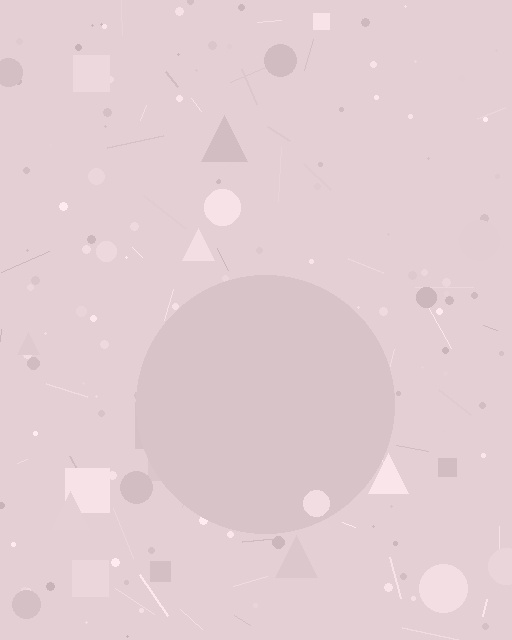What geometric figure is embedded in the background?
A circle is embedded in the background.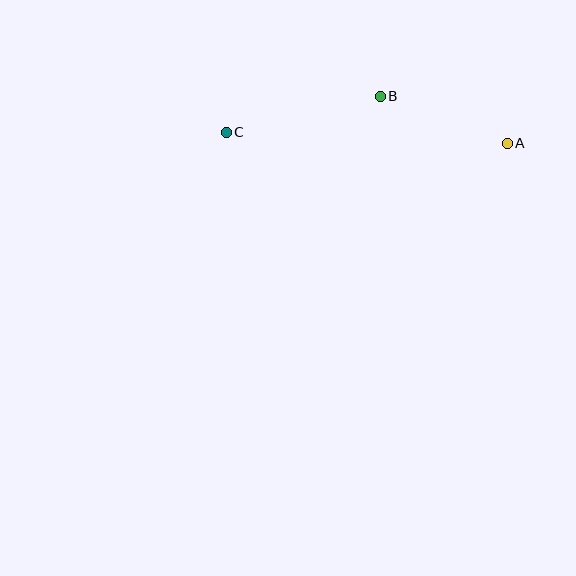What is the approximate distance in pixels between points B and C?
The distance between B and C is approximately 158 pixels.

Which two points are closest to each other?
Points A and B are closest to each other.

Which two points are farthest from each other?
Points A and C are farthest from each other.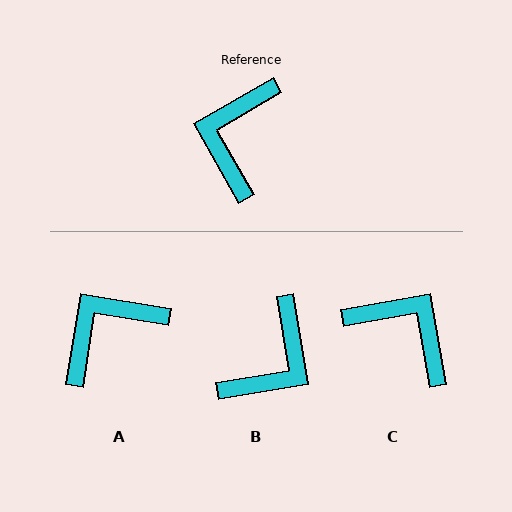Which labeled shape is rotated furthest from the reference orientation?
B, about 160 degrees away.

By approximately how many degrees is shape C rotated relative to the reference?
Approximately 110 degrees clockwise.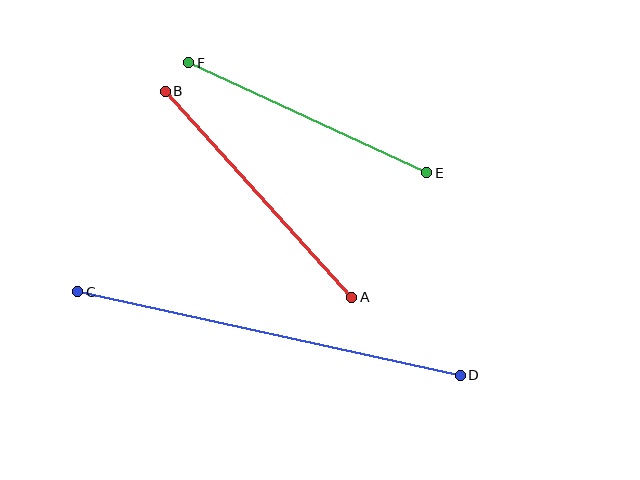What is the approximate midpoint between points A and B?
The midpoint is at approximately (258, 194) pixels.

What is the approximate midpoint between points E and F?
The midpoint is at approximately (308, 118) pixels.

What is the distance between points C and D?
The distance is approximately 392 pixels.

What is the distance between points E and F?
The distance is approximately 262 pixels.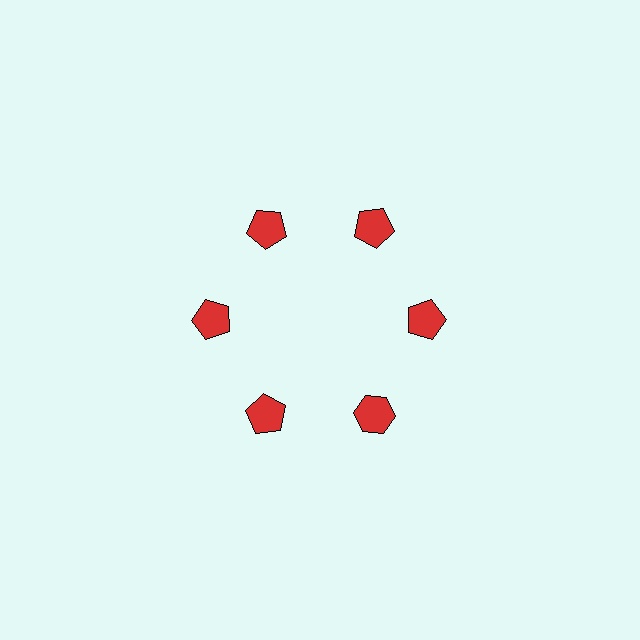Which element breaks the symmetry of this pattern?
The red hexagon at roughly the 5 o'clock position breaks the symmetry. All other shapes are red pentagons.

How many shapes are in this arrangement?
There are 6 shapes arranged in a ring pattern.